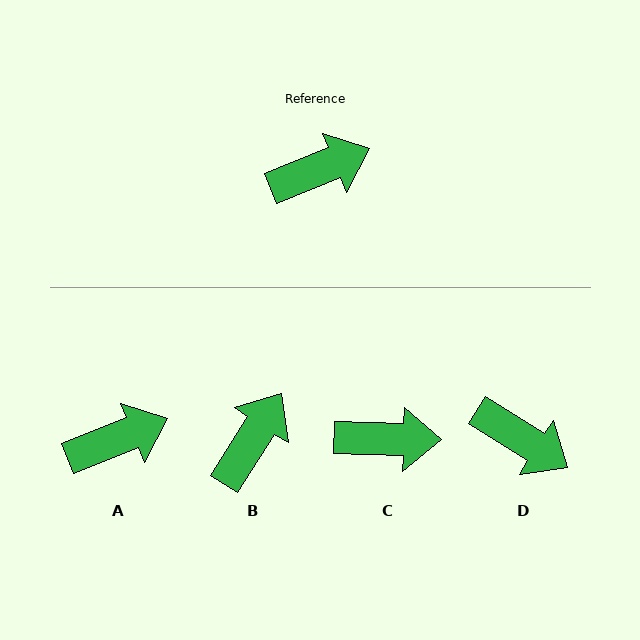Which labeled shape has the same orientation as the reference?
A.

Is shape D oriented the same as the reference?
No, it is off by about 54 degrees.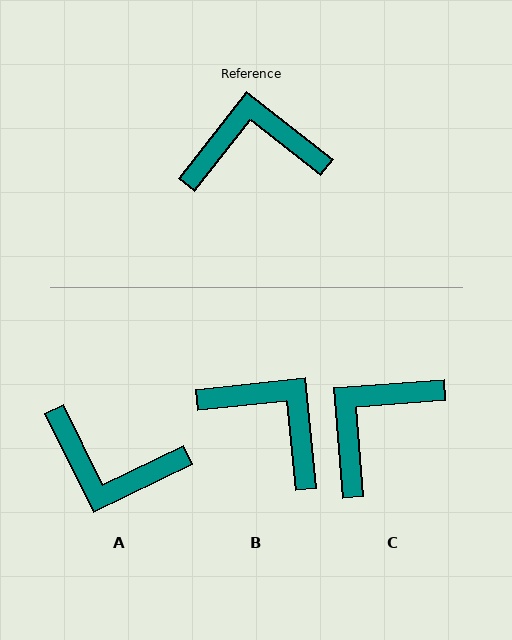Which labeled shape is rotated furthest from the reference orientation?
A, about 154 degrees away.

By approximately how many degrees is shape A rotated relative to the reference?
Approximately 154 degrees counter-clockwise.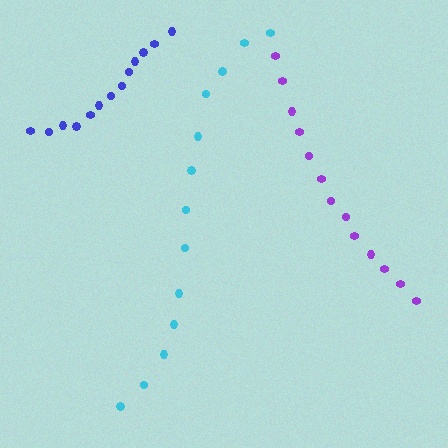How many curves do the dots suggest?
There are 3 distinct paths.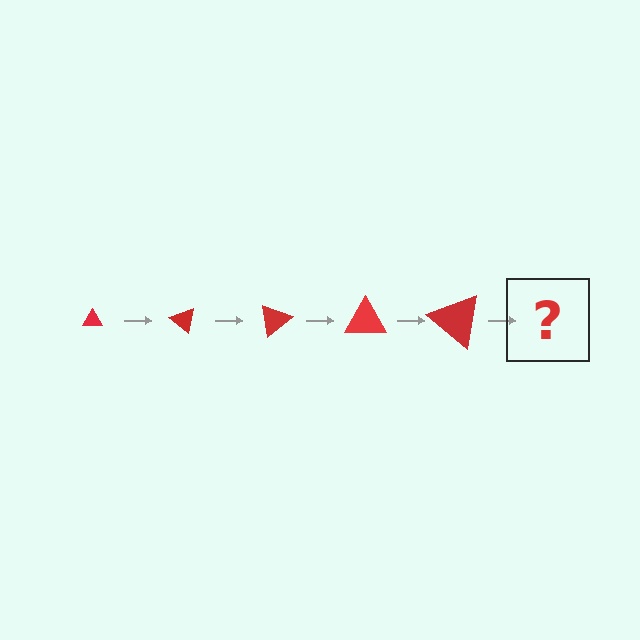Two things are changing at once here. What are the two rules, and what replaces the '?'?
The two rules are that the triangle grows larger each step and it rotates 40 degrees each step. The '?' should be a triangle, larger than the previous one and rotated 200 degrees from the start.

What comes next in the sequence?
The next element should be a triangle, larger than the previous one and rotated 200 degrees from the start.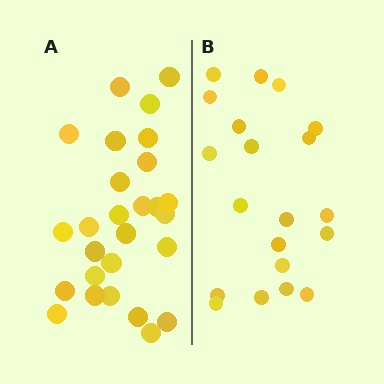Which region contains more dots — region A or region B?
Region A (the left region) has more dots.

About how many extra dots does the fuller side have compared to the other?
Region A has roughly 8 or so more dots than region B.